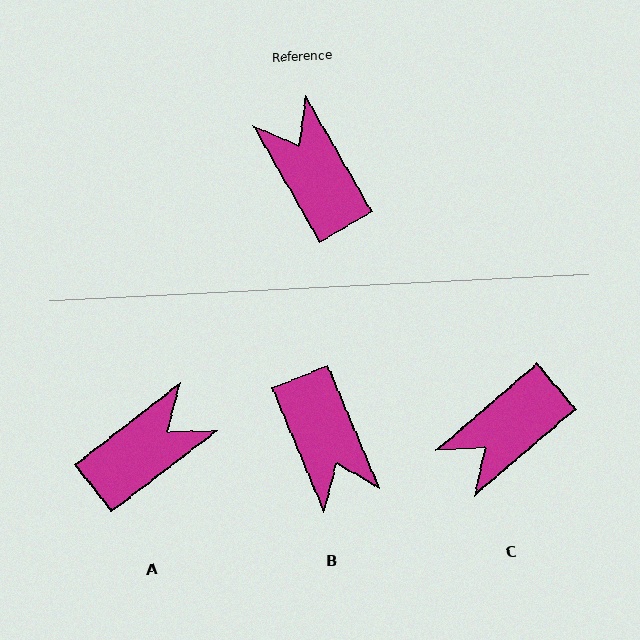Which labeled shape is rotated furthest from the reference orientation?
B, about 173 degrees away.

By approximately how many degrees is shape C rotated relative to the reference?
Approximately 101 degrees counter-clockwise.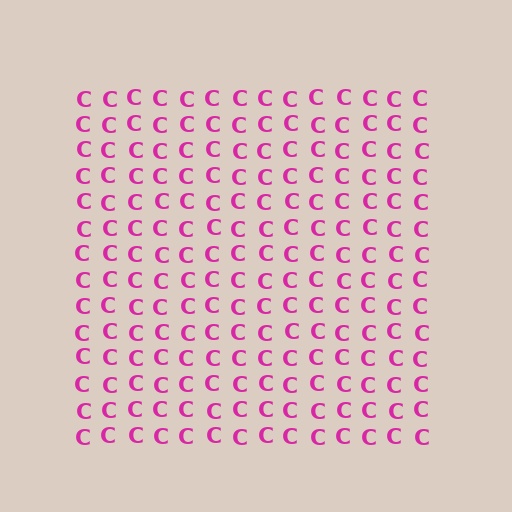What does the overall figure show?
The overall figure shows a square.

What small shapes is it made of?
It is made of small letter C's.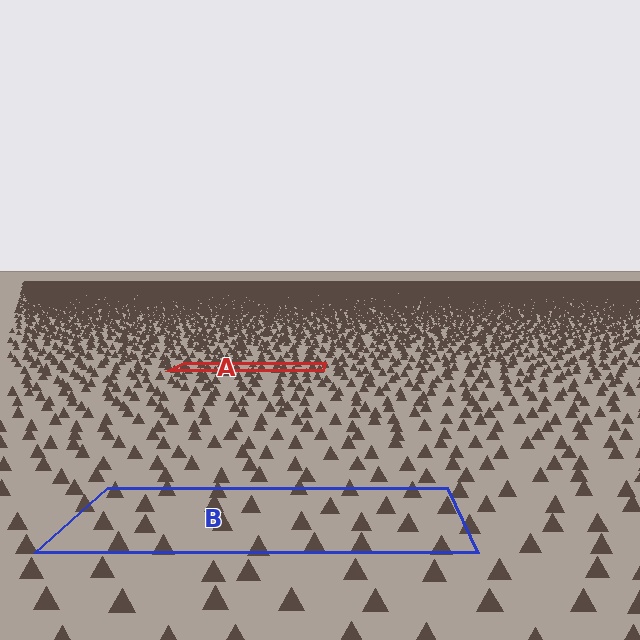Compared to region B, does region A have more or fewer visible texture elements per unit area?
Region A has more texture elements per unit area — they are packed more densely because it is farther away.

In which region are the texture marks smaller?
The texture marks are smaller in region A, because it is farther away.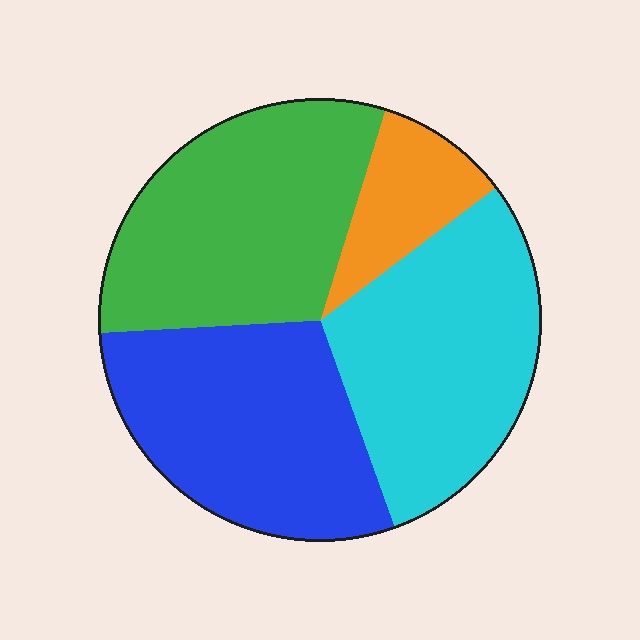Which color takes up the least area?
Orange, at roughly 10%.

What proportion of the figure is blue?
Blue covers about 30% of the figure.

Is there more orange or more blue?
Blue.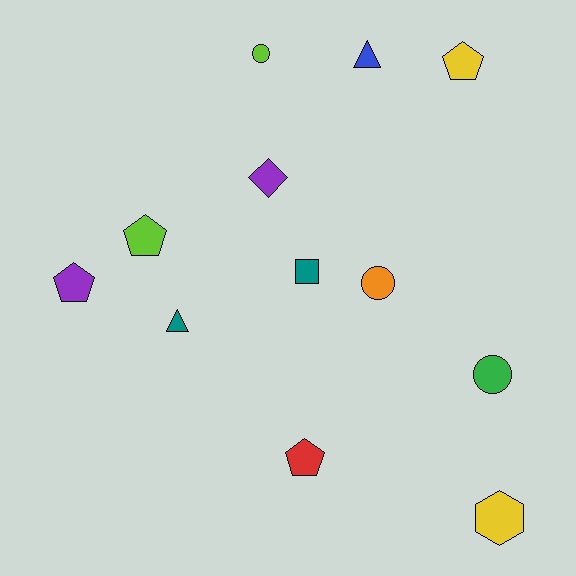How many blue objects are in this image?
There is 1 blue object.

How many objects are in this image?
There are 12 objects.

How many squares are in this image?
There is 1 square.